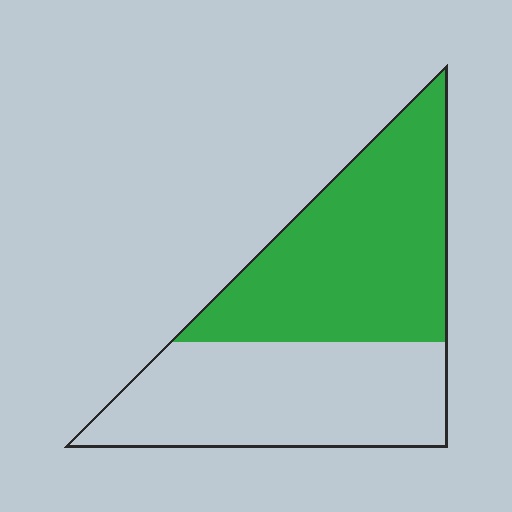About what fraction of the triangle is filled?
About one half (1/2).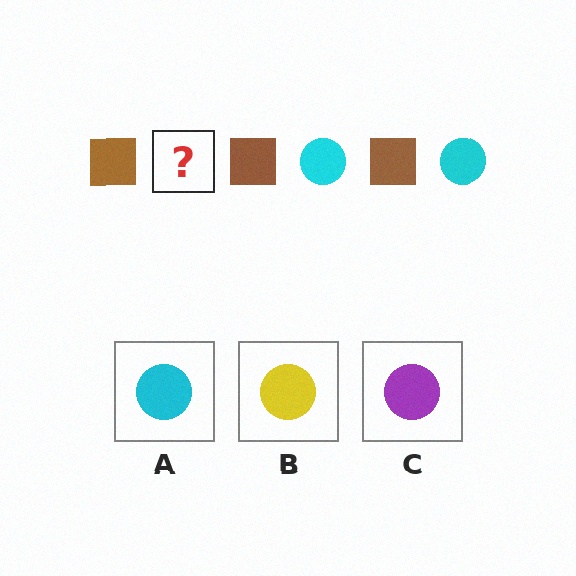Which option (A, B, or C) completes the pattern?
A.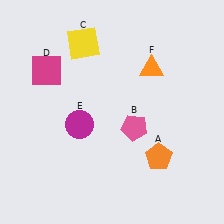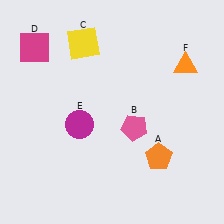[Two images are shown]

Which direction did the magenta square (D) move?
The magenta square (D) moved up.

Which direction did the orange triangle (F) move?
The orange triangle (F) moved right.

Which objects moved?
The objects that moved are: the magenta square (D), the orange triangle (F).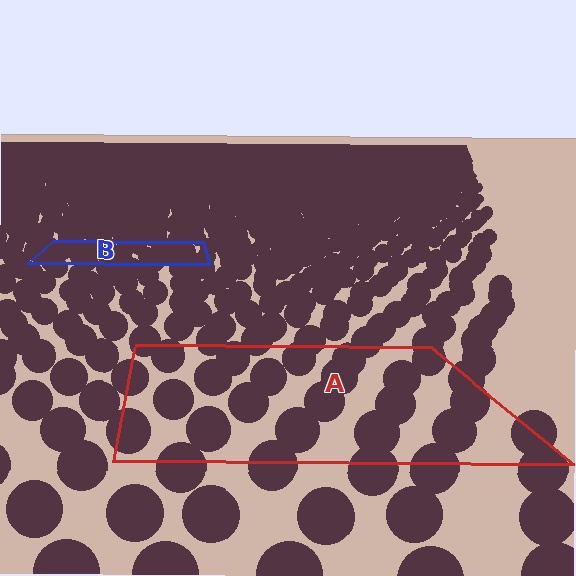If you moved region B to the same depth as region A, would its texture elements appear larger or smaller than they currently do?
They would appear larger. At a closer depth, the same texture elements are projected at a bigger on-screen size.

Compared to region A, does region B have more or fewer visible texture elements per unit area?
Region B has more texture elements per unit area — they are packed more densely because it is farther away.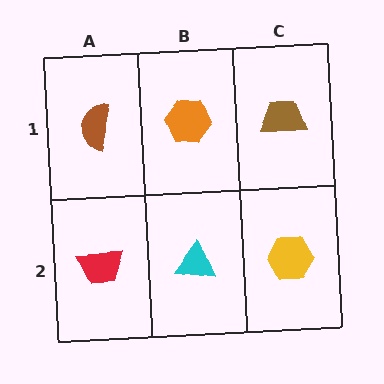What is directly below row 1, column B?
A cyan triangle.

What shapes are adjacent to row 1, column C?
A yellow hexagon (row 2, column C), an orange hexagon (row 1, column B).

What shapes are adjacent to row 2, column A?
A brown semicircle (row 1, column A), a cyan triangle (row 2, column B).